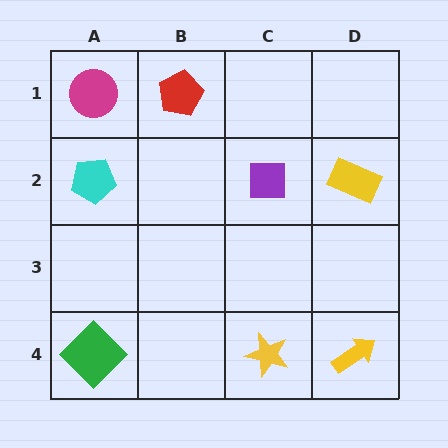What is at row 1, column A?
A magenta circle.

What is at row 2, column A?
A cyan pentagon.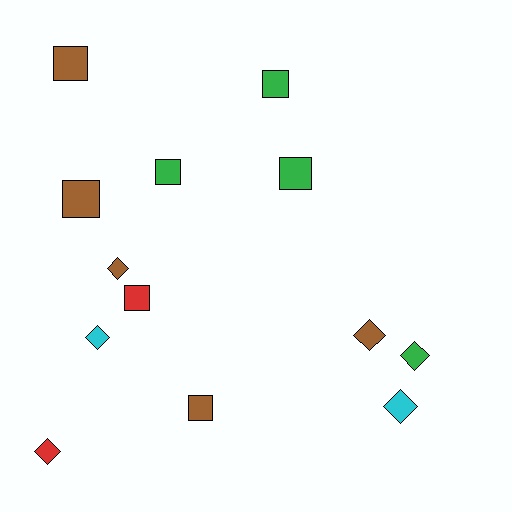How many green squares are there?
There are 3 green squares.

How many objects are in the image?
There are 13 objects.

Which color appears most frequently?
Brown, with 5 objects.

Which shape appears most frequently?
Square, with 7 objects.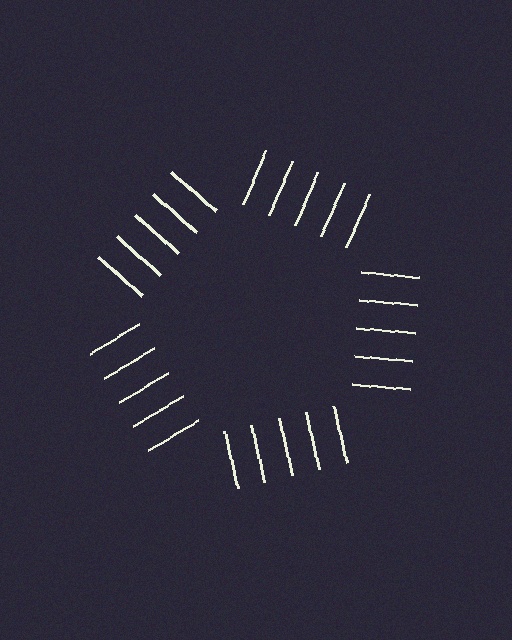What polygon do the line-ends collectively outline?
An illusory pentagon — the line segments terminate on its edges but no continuous stroke is drawn.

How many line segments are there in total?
25 — 5 along each of the 5 edges.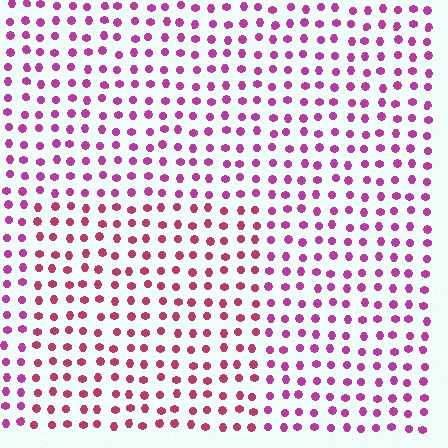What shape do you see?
I see a rectangle.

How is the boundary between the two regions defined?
The boundary is defined purely by a slight shift in hue (about 24 degrees). Spacing, size, and orientation are identical on both sides.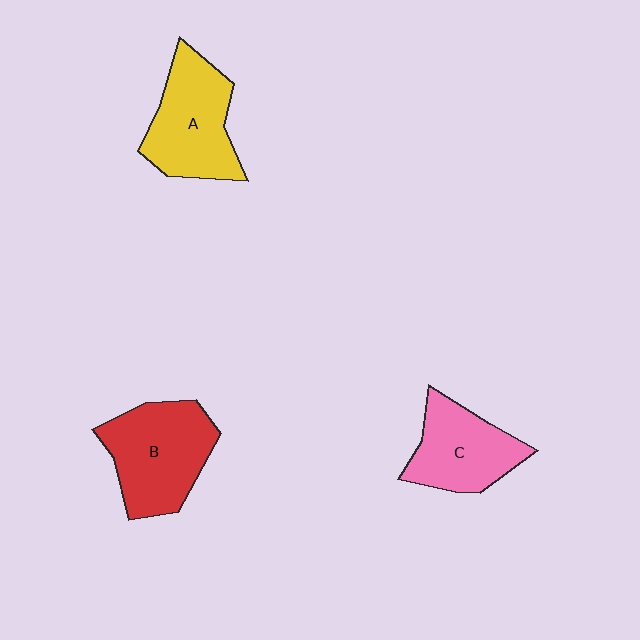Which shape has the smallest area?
Shape C (pink).